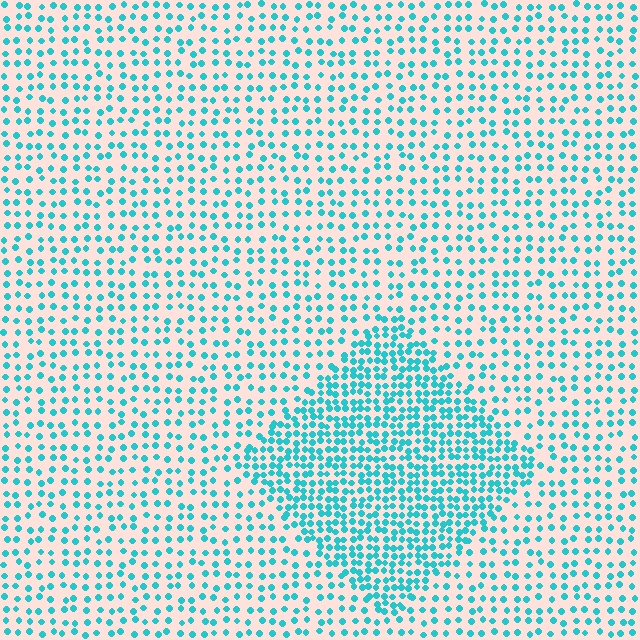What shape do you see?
I see a diamond.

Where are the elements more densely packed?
The elements are more densely packed inside the diamond boundary.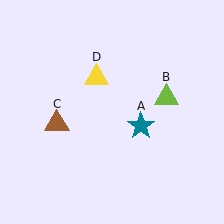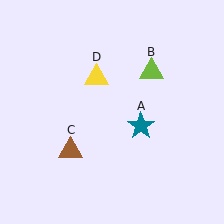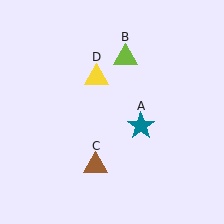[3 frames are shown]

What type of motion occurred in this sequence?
The lime triangle (object B), brown triangle (object C) rotated counterclockwise around the center of the scene.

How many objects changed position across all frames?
2 objects changed position: lime triangle (object B), brown triangle (object C).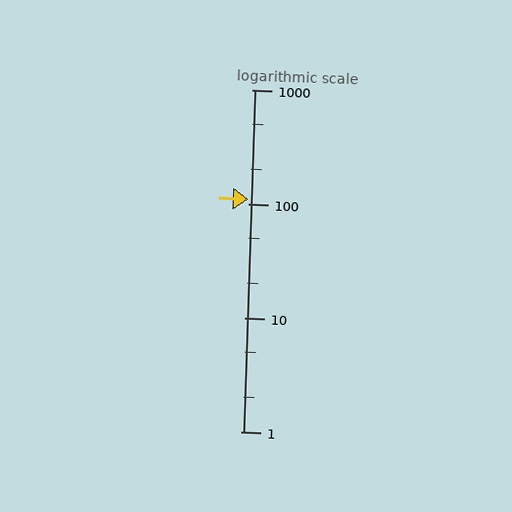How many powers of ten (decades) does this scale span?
The scale spans 3 decades, from 1 to 1000.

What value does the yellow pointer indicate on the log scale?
The pointer indicates approximately 110.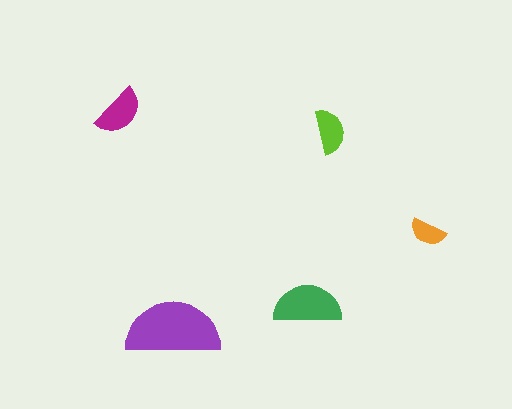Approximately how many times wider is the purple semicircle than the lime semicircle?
About 2 times wider.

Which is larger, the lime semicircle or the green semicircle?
The green one.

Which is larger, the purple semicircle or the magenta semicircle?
The purple one.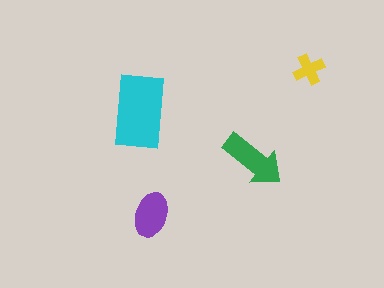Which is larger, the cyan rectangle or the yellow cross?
The cyan rectangle.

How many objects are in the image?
There are 4 objects in the image.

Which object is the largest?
The cyan rectangle.